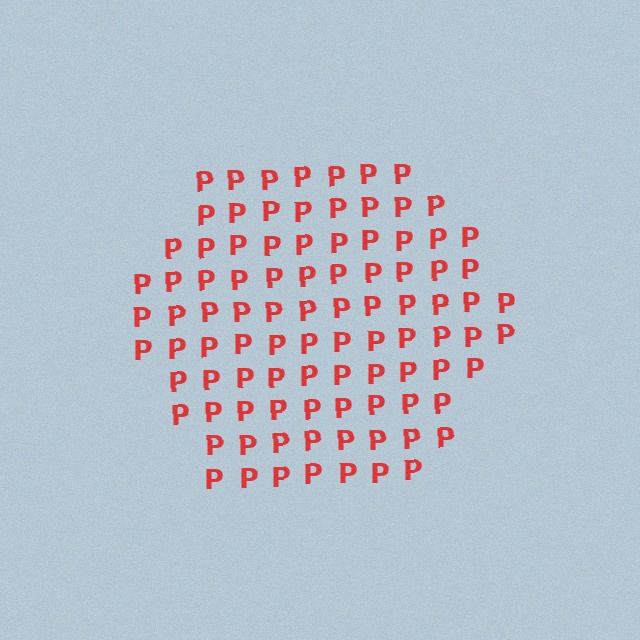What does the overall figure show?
The overall figure shows a hexagon.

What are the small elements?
The small elements are letter P's.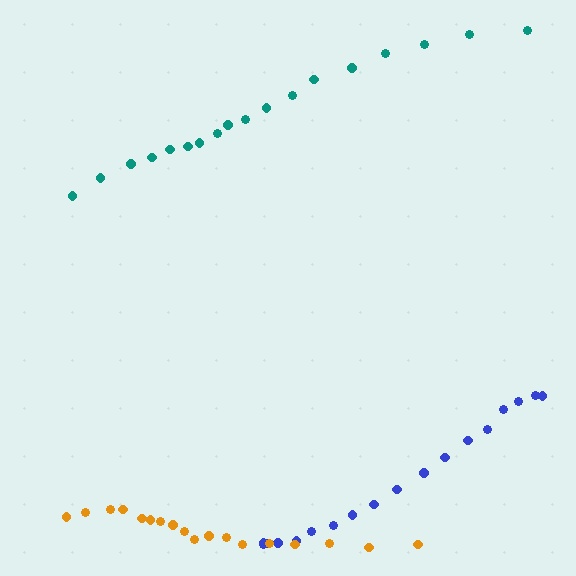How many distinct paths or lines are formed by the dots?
There are 3 distinct paths.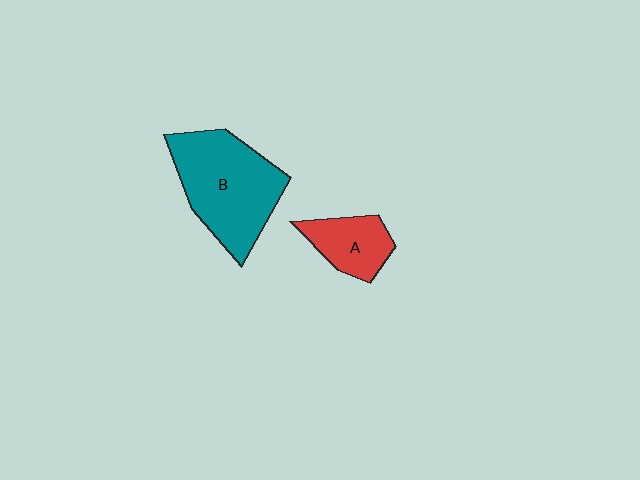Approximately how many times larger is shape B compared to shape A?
Approximately 2.2 times.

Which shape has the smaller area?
Shape A (red).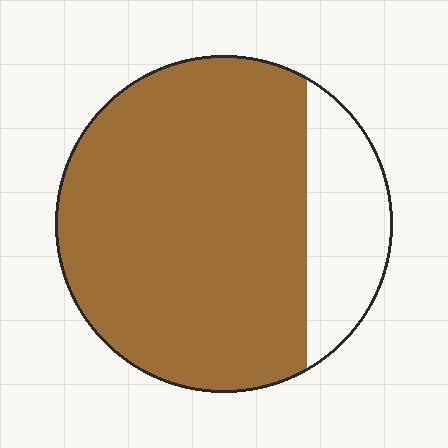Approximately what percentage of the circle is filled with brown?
Approximately 80%.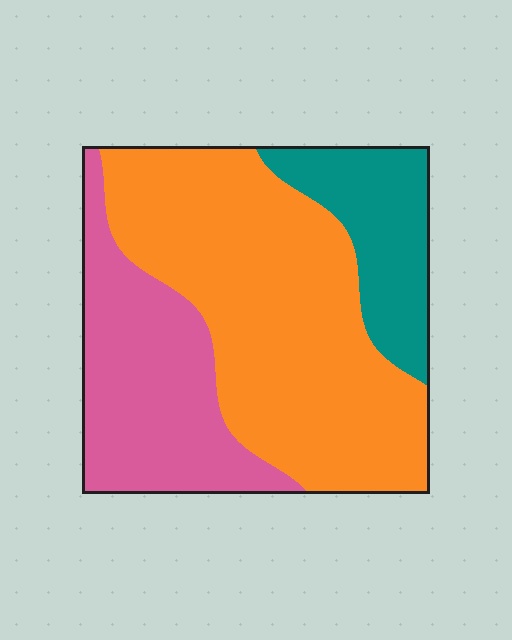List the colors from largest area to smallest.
From largest to smallest: orange, pink, teal.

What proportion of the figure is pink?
Pink takes up about one quarter (1/4) of the figure.